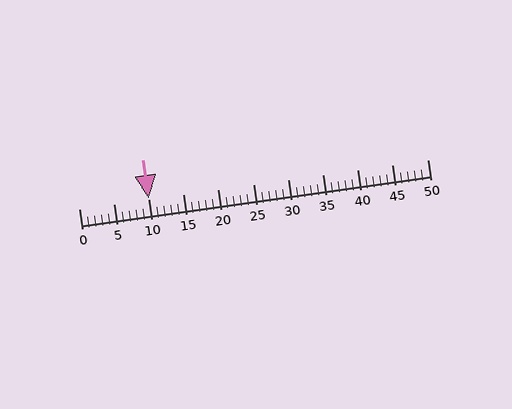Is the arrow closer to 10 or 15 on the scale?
The arrow is closer to 10.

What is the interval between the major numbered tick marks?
The major tick marks are spaced 5 units apart.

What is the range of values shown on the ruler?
The ruler shows values from 0 to 50.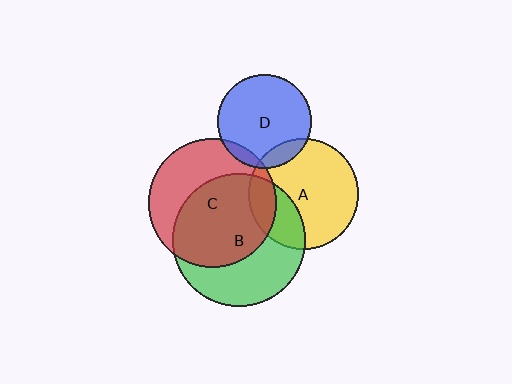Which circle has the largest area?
Circle B (green).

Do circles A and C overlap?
Yes.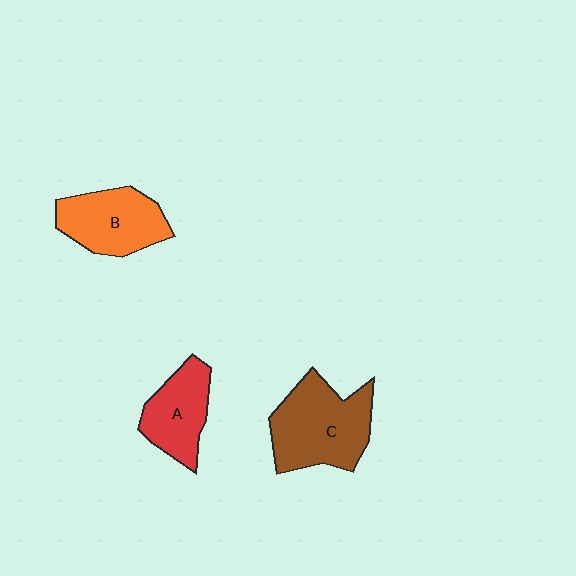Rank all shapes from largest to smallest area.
From largest to smallest: C (brown), B (orange), A (red).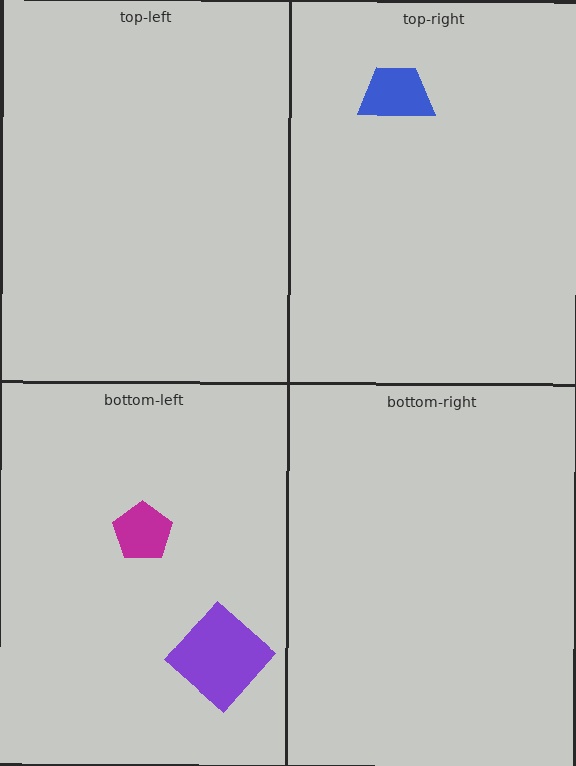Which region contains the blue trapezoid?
The top-right region.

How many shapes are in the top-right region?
1.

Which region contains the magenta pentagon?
The bottom-left region.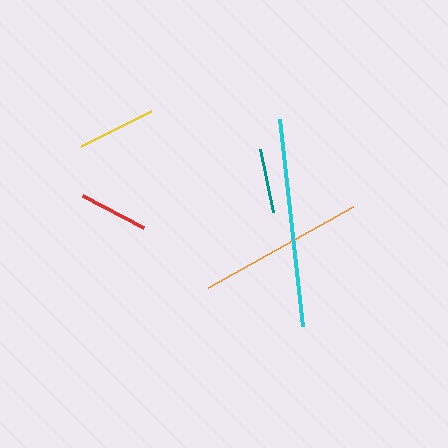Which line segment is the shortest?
The teal line is the shortest at approximately 65 pixels.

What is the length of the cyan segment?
The cyan segment is approximately 208 pixels long.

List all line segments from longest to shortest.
From longest to shortest: cyan, orange, yellow, red, teal.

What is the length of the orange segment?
The orange segment is approximately 166 pixels long.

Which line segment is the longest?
The cyan line is the longest at approximately 208 pixels.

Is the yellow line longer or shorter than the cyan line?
The cyan line is longer than the yellow line.